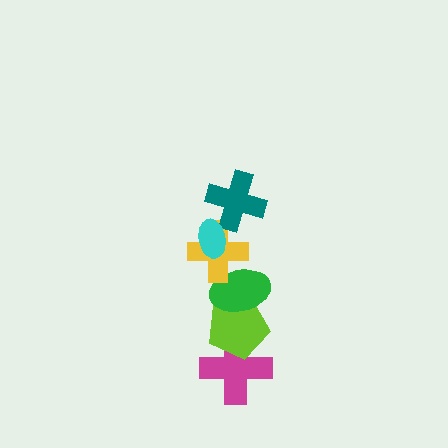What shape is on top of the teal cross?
The cyan ellipse is on top of the teal cross.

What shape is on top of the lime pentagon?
The green ellipse is on top of the lime pentagon.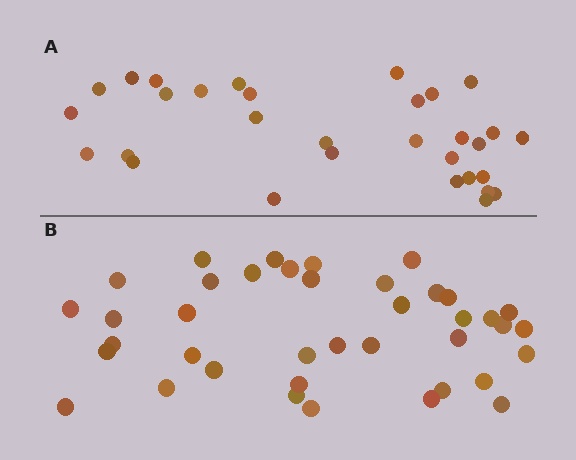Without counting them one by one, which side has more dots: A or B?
Region B (the bottom region) has more dots.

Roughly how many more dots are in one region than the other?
Region B has roughly 8 or so more dots than region A.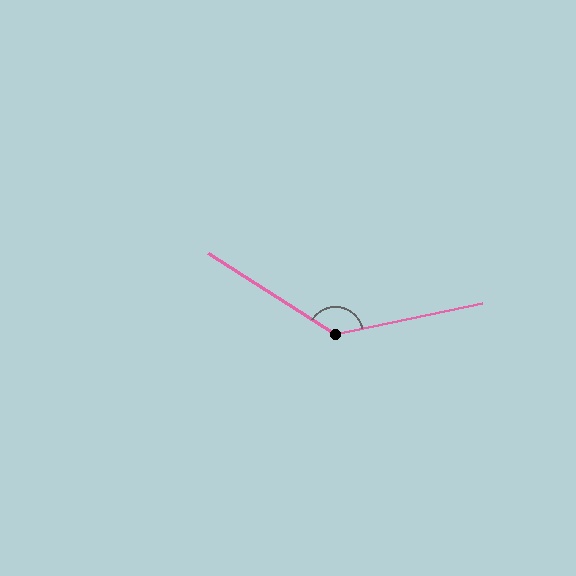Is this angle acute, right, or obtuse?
It is obtuse.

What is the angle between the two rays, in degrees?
Approximately 135 degrees.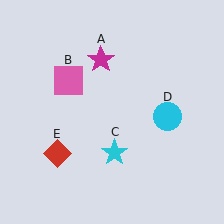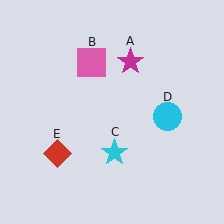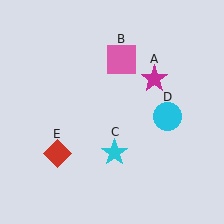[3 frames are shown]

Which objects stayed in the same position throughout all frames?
Cyan star (object C) and cyan circle (object D) and red diamond (object E) remained stationary.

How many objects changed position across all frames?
2 objects changed position: magenta star (object A), pink square (object B).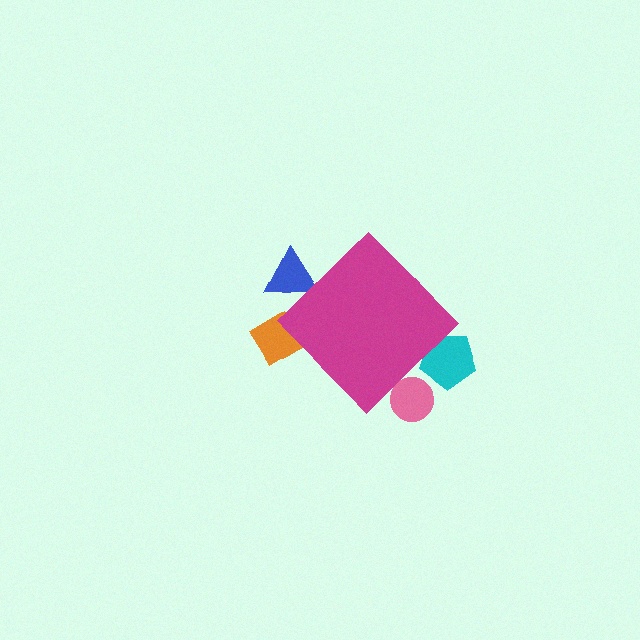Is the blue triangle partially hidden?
Yes, the blue triangle is partially hidden behind the magenta diamond.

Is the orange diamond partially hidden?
Yes, the orange diamond is partially hidden behind the magenta diamond.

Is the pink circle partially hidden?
Yes, the pink circle is partially hidden behind the magenta diamond.